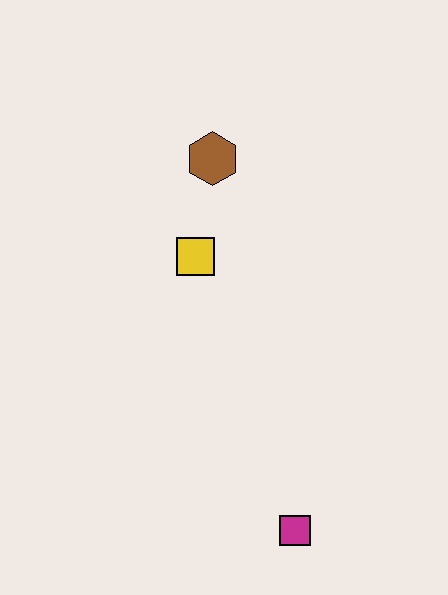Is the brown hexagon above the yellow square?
Yes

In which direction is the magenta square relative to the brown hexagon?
The magenta square is below the brown hexagon.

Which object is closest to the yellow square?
The brown hexagon is closest to the yellow square.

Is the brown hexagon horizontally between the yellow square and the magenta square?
Yes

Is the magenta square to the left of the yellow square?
No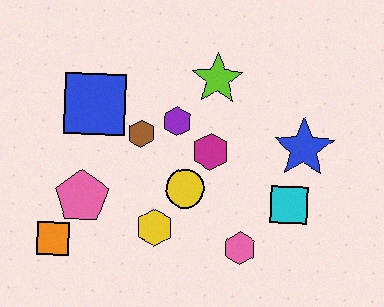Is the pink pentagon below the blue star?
Yes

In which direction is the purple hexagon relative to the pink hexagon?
The purple hexagon is above the pink hexagon.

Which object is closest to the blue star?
The cyan square is closest to the blue star.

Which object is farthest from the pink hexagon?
The blue square is farthest from the pink hexagon.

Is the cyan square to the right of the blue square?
Yes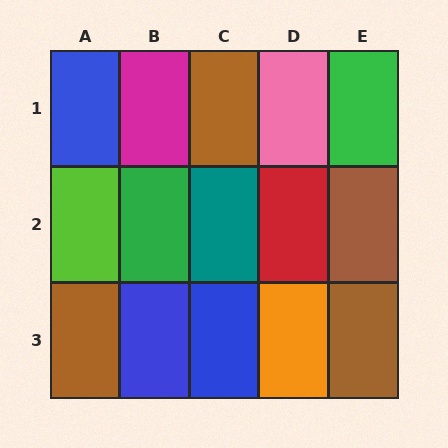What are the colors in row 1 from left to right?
Blue, magenta, brown, pink, green.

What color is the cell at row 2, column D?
Red.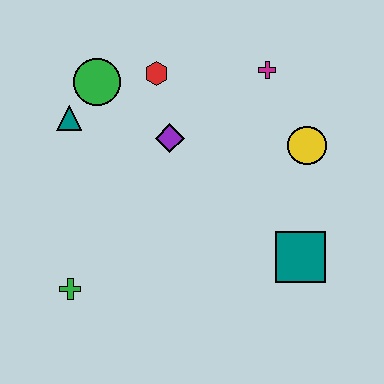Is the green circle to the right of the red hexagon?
No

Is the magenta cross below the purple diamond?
No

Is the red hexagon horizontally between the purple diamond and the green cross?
Yes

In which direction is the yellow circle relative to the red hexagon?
The yellow circle is to the right of the red hexagon.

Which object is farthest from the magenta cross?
The green cross is farthest from the magenta cross.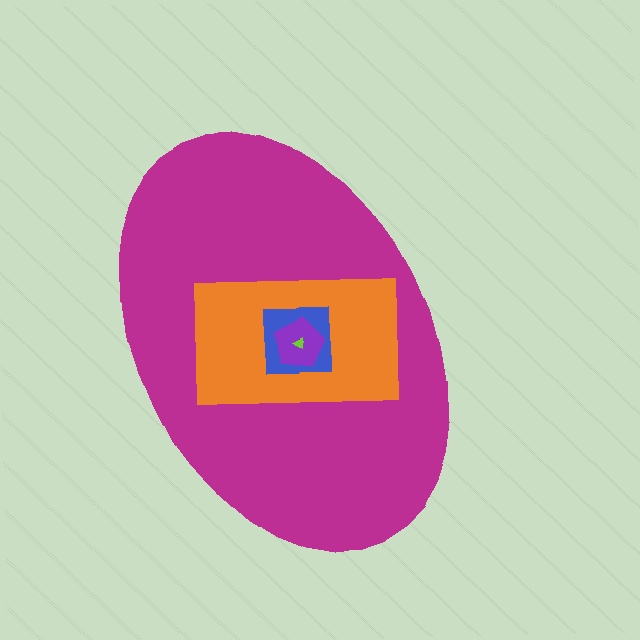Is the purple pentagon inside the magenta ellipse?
Yes.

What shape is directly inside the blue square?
The purple pentagon.